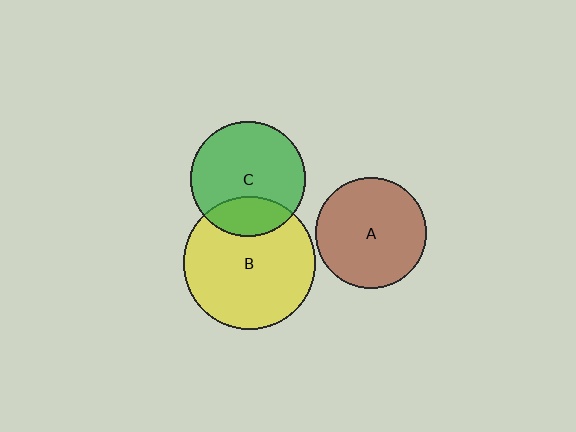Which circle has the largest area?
Circle B (yellow).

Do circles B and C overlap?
Yes.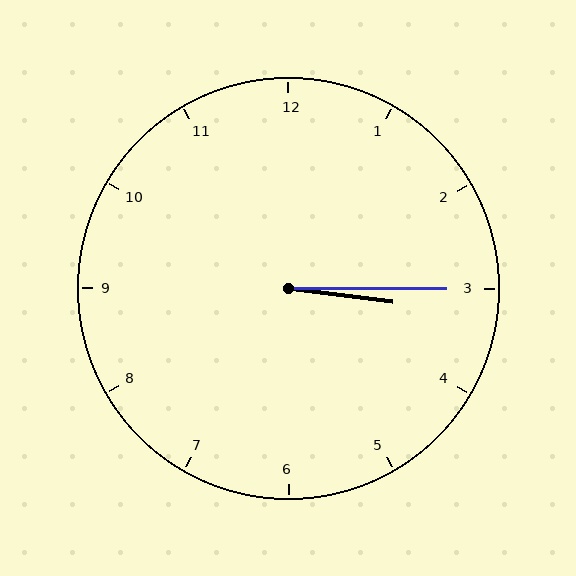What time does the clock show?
3:15.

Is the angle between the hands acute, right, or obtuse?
It is acute.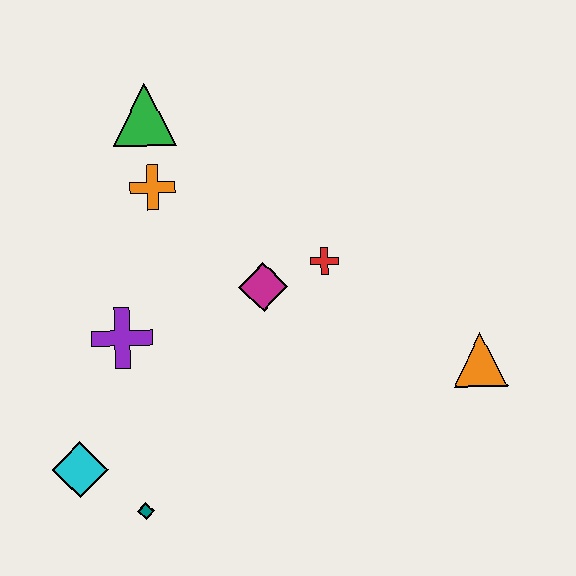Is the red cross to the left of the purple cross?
No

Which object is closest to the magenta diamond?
The red cross is closest to the magenta diamond.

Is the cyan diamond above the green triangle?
No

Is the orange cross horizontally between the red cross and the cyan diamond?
Yes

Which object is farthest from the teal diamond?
The green triangle is farthest from the teal diamond.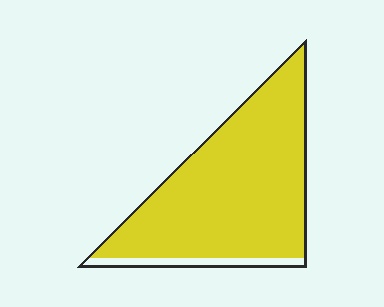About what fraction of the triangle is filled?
About nine tenths (9/10).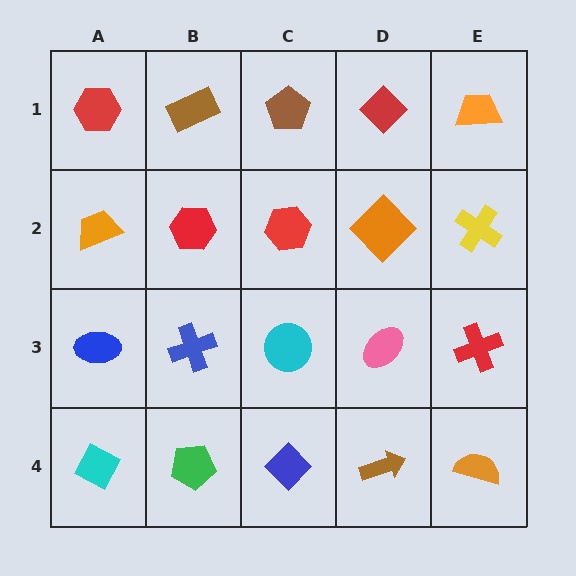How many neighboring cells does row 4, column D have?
3.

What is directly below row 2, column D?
A pink ellipse.